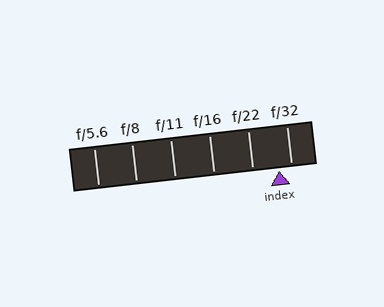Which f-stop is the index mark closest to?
The index mark is closest to f/32.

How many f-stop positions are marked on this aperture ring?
There are 6 f-stop positions marked.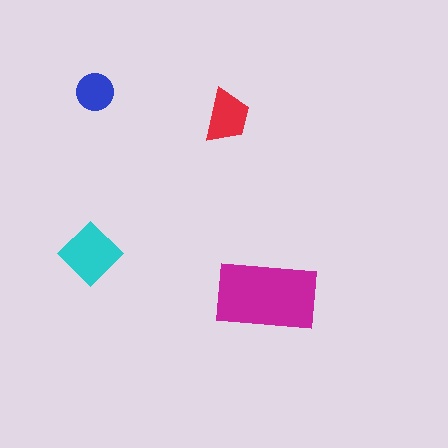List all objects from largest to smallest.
The magenta rectangle, the cyan diamond, the red trapezoid, the blue circle.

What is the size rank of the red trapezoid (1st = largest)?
3rd.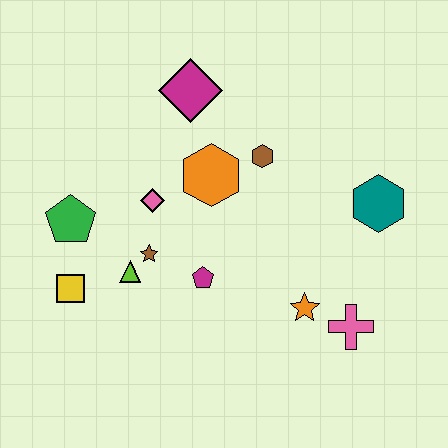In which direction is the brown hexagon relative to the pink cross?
The brown hexagon is above the pink cross.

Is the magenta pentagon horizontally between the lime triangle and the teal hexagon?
Yes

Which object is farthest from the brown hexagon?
The yellow square is farthest from the brown hexagon.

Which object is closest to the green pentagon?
The yellow square is closest to the green pentagon.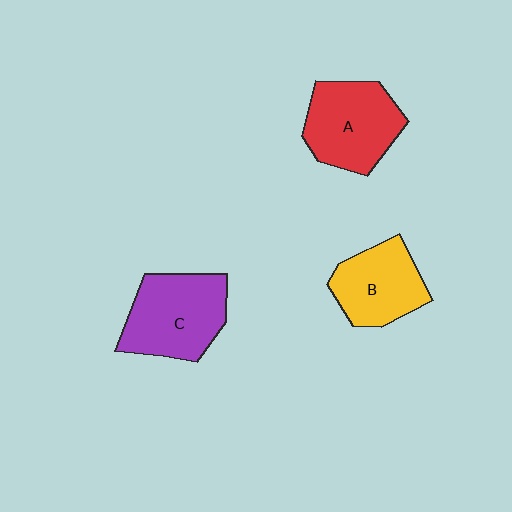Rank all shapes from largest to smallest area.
From largest to smallest: C (purple), A (red), B (yellow).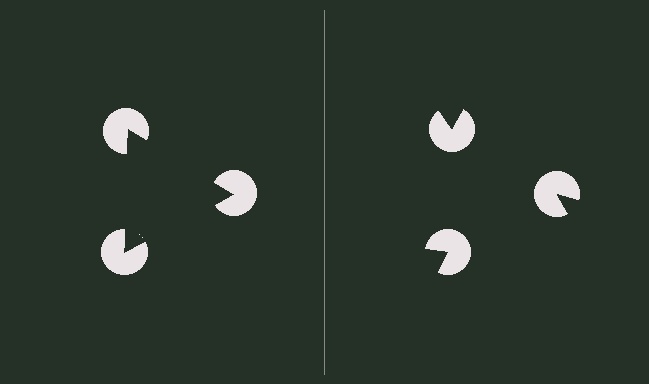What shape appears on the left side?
An illusory triangle.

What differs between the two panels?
The pac-man discs are positioned identically on both sides; only the wedge orientations differ. On the left they align to a triangle; on the right they are misaligned.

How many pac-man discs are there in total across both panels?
6 — 3 on each side.